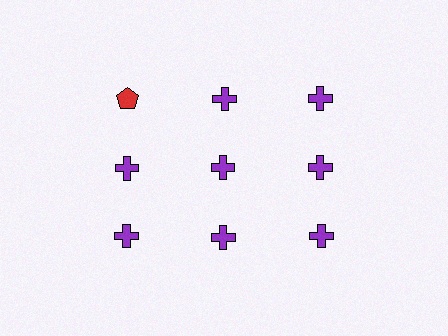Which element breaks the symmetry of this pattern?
The red pentagon in the top row, leftmost column breaks the symmetry. All other shapes are purple crosses.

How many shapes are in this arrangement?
There are 9 shapes arranged in a grid pattern.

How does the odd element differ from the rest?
It differs in both color (red instead of purple) and shape (pentagon instead of cross).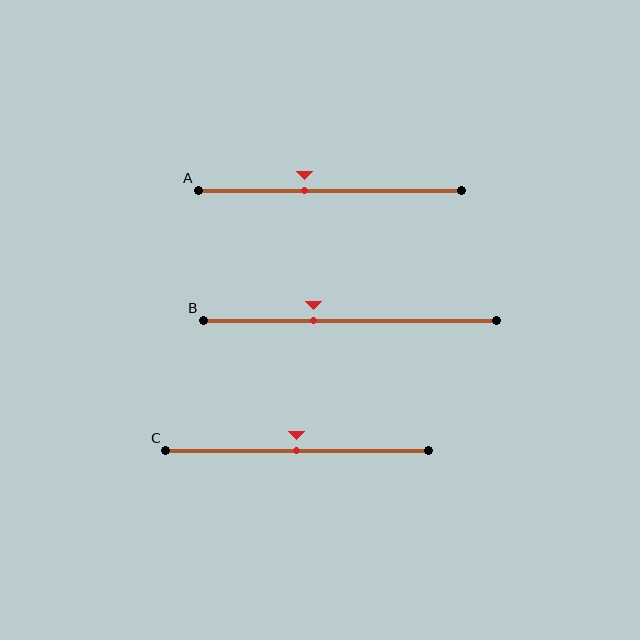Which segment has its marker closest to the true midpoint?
Segment C has its marker closest to the true midpoint.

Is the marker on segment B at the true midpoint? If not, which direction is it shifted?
No, the marker on segment B is shifted to the left by about 13% of the segment length.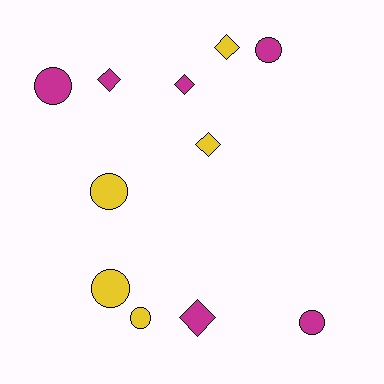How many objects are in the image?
There are 11 objects.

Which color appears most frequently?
Magenta, with 6 objects.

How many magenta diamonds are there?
There are 3 magenta diamonds.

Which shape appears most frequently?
Circle, with 6 objects.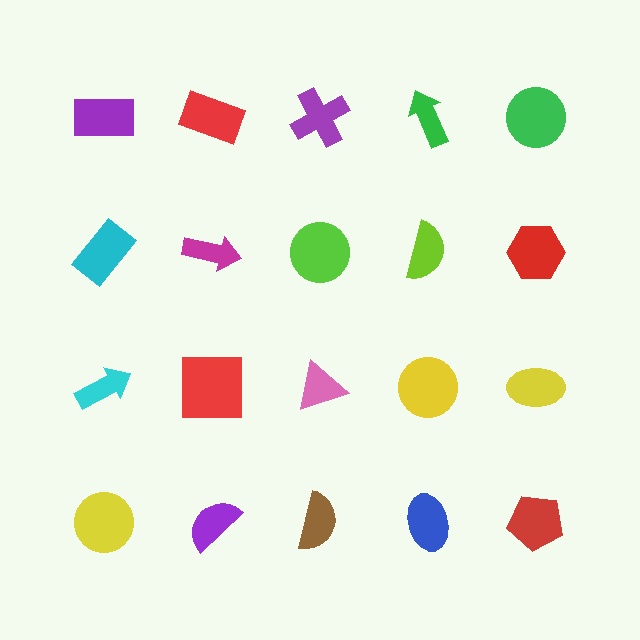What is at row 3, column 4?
A yellow circle.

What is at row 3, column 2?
A red square.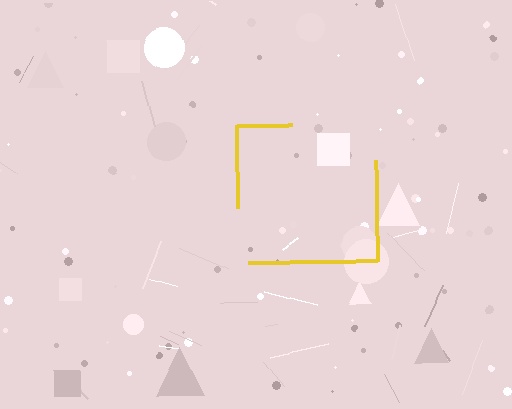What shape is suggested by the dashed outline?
The dashed outline suggests a square.